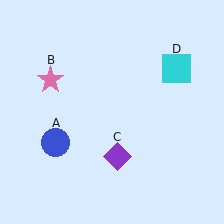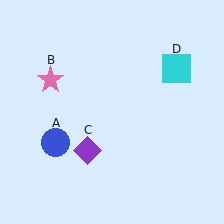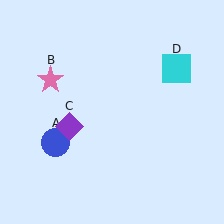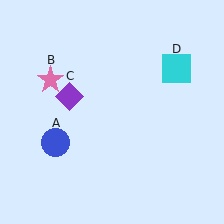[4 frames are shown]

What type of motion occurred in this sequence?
The purple diamond (object C) rotated clockwise around the center of the scene.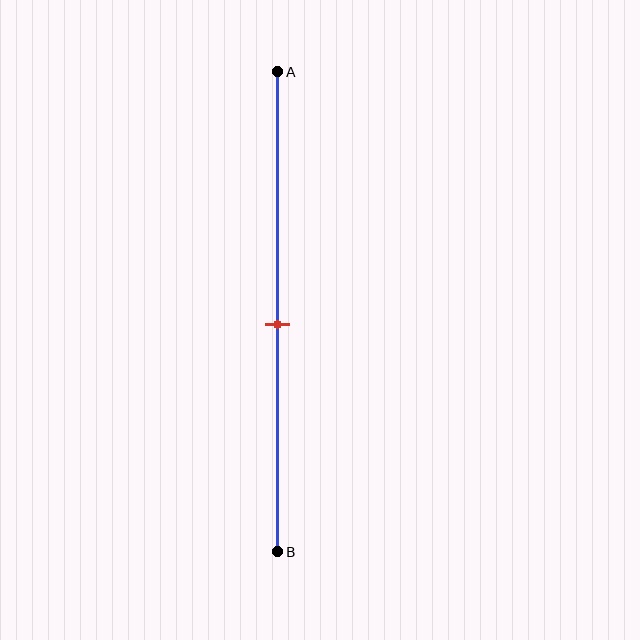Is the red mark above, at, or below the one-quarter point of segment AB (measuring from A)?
The red mark is below the one-quarter point of segment AB.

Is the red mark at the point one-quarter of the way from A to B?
No, the mark is at about 55% from A, not at the 25% one-quarter point.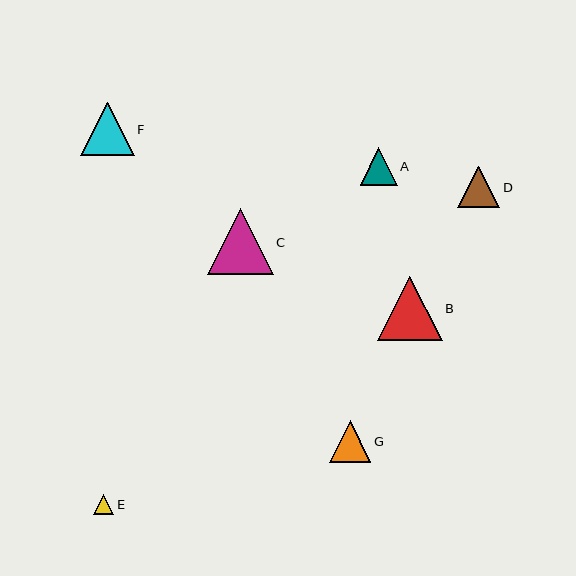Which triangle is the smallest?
Triangle E is the smallest with a size of approximately 20 pixels.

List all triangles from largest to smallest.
From largest to smallest: C, B, F, D, G, A, E.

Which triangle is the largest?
Triangle C is the largest with a size of approximately 66 pixels.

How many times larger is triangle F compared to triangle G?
Triangle F is approximately 1.3 times the size of triangle G.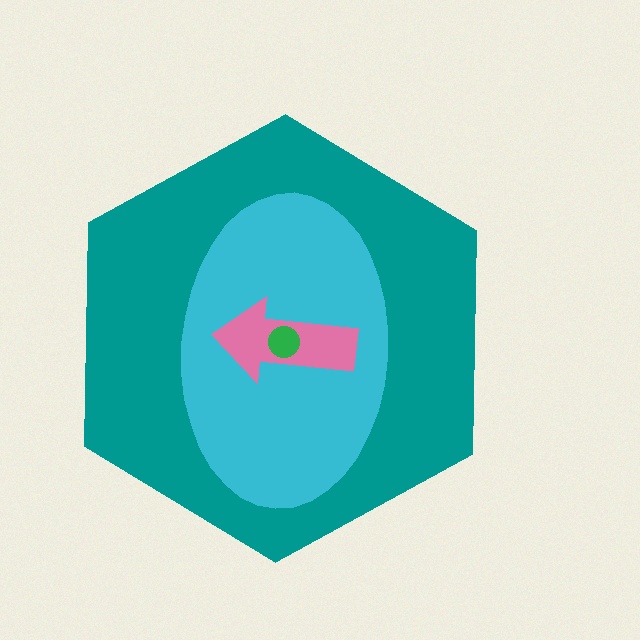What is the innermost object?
The green circle.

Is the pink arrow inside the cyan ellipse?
Yes.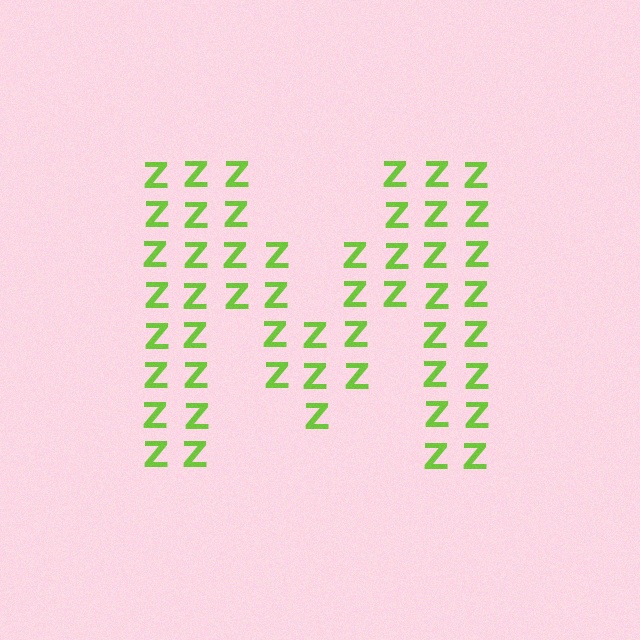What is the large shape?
The large shape is the letter M.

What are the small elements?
The small elements are letter Z's.